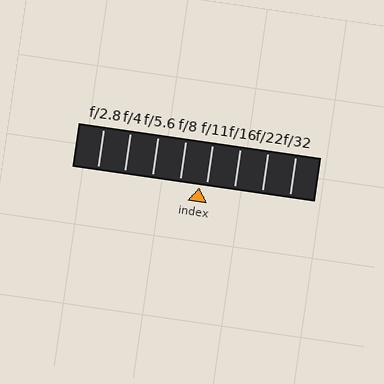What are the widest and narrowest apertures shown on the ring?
The widest aperture shown is f/2.8 and the narrowest is f/32.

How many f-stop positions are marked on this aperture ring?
There are 8 f-stop positions marked.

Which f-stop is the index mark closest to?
The index mark is closest to f/11.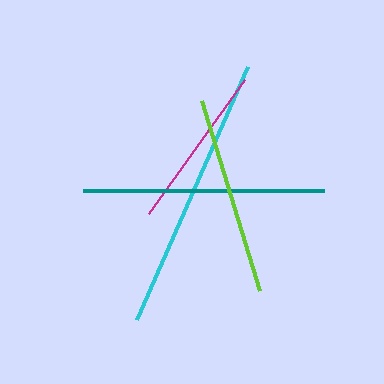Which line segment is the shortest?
The magenta line is the shortest at approximately 164 pixels.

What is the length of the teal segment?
The teal segment is approximately 241 pixels long.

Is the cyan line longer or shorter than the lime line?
The cyan line is longer than the lime line.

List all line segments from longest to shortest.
From longest to shortest: cyan, teal, lime, magenta.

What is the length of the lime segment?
The lime segment is approximately 199 pixels long.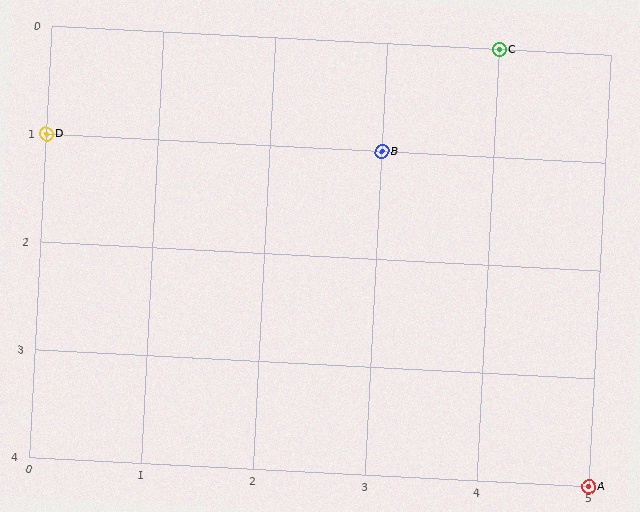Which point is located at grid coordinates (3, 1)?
Point B is at (3, 1).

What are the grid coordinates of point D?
Point D is at grid coordinates (0, 1).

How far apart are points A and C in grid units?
Points A and C are 1 column and 4 rows apart (about 4.1 grid units diagonally).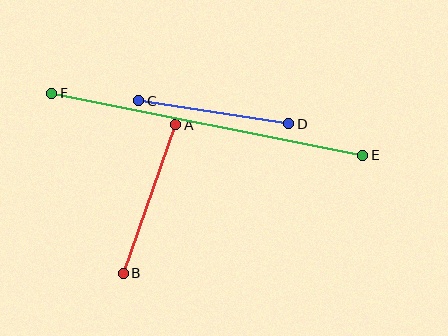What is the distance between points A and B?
The distance is approximately 158 pixels.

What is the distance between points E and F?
The distance is approximately 317 pixels.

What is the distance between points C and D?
The distance is approximately 151 pixels.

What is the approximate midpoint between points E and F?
The midpoint is at approximately (207, 124) pixels.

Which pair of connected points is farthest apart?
Points E and F are farthest apart.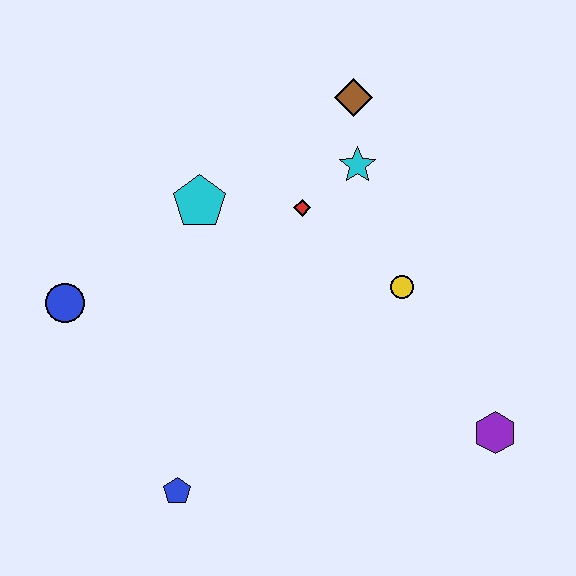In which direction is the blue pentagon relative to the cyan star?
The blue pentagon is below the cyan star.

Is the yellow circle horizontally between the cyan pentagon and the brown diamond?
No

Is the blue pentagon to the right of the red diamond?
No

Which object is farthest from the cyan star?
The blue pentagon is farthest from the cyan star.